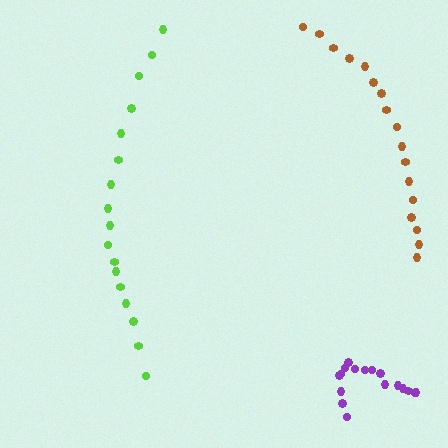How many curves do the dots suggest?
There are 3 distinct paths.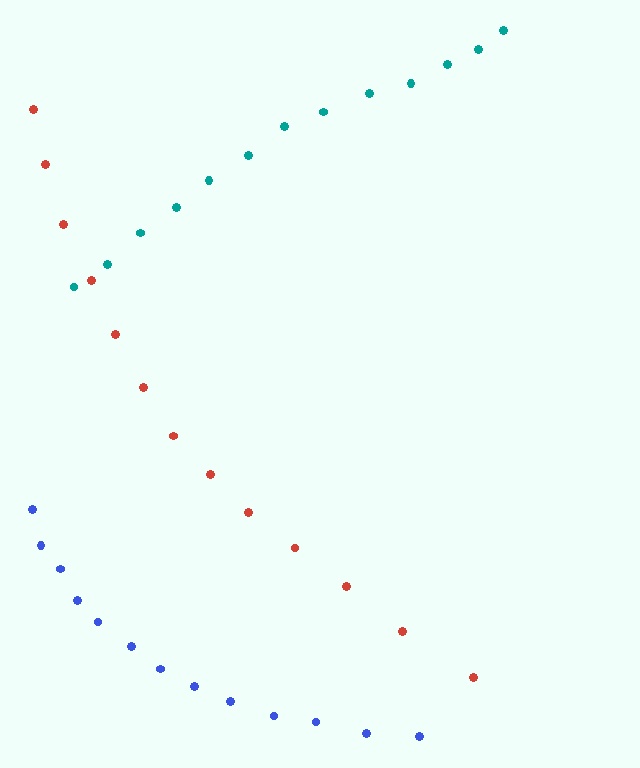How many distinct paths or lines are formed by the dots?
There are 3 distinct paths.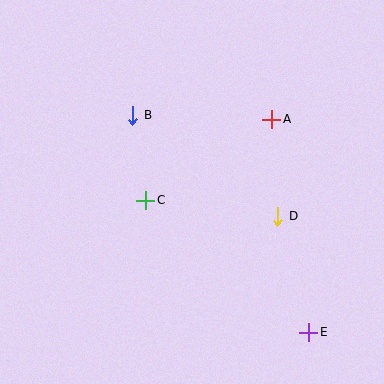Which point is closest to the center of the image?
Point C at (146, 200) is closest to the center.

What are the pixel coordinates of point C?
Point C is at (146, 200).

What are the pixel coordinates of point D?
Point D is at (278, 216).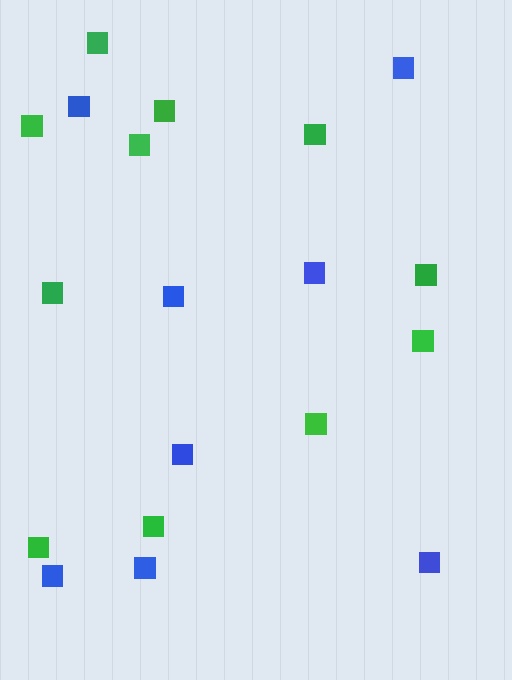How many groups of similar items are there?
There are 2 groups: one group of green squares (11) and one group of blue squares (8).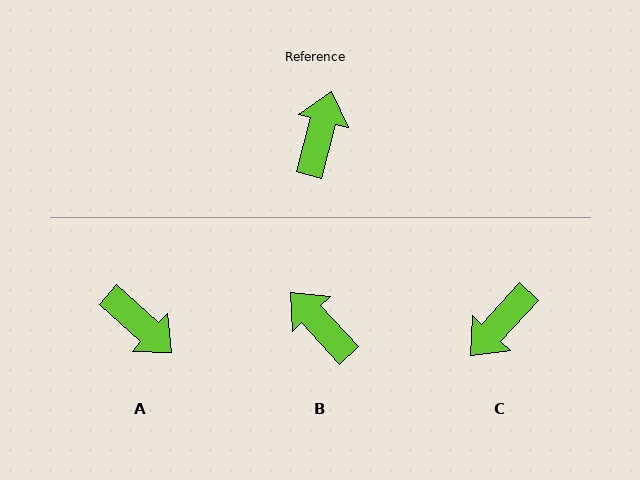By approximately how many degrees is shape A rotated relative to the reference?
Approximately 117 degrees clockwise.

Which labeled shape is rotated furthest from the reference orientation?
C, about 153 degrees away.